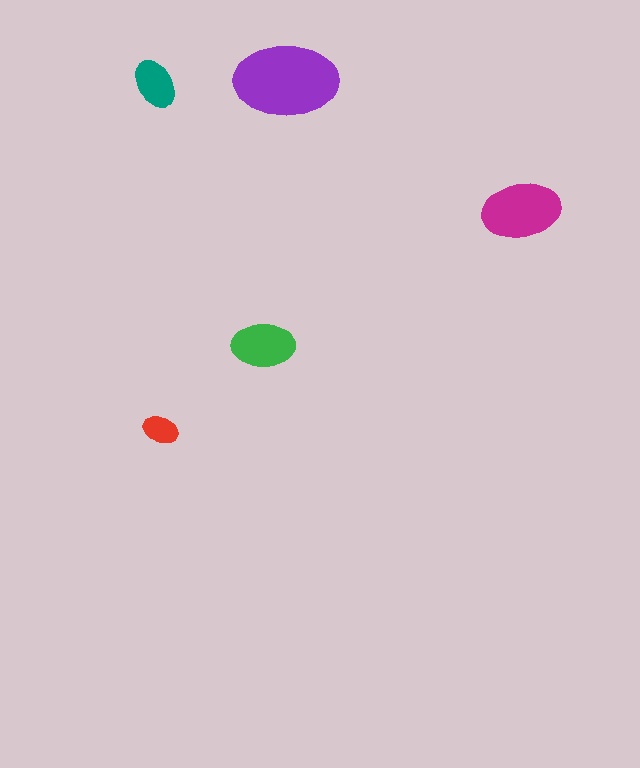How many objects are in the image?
There are 5 objects in the image.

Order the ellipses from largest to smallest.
the purple one, the magenta one, the green one, the teal one, the red one.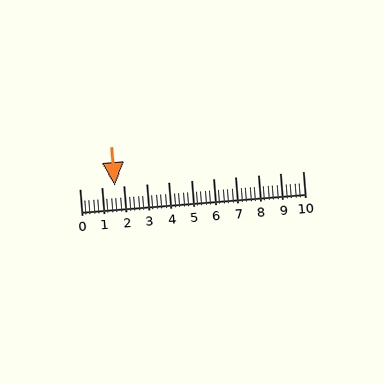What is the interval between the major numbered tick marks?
The major tick marks are spaced 1 units apart.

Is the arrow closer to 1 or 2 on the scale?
The arrow is closer to 2.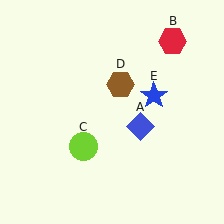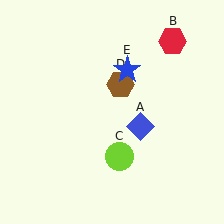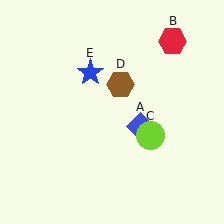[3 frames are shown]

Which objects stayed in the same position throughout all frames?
Blue diamond (object A) and red hexagon (object B) and brown hexagon (object D) remained stationary.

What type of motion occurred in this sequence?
The lime circle (object C), blue star (object E) rotated counterclockwise around the center of the scene.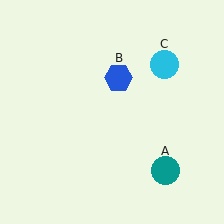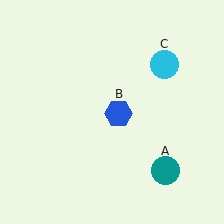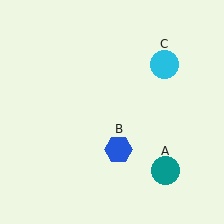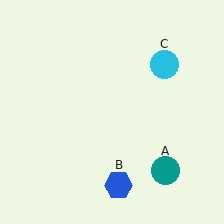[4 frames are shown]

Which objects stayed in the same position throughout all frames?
Teal circle (object A) and cyan circle (object C) remained stationary.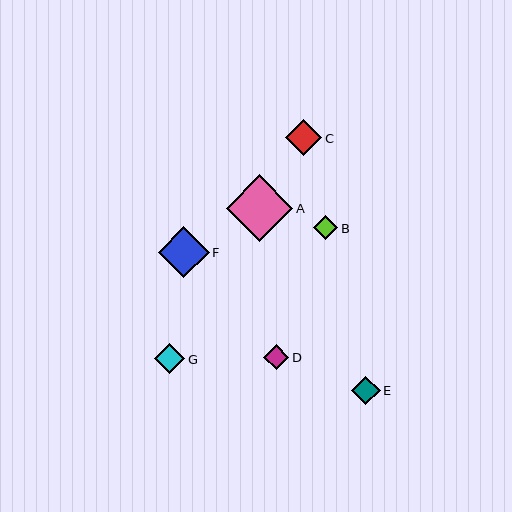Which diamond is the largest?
Diamond A is the largest with a size of approximately 67 pixels.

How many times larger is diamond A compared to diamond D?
Diamond A is approximately 2.7 times the size of diamond D.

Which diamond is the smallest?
Diamond B is the smallest with a size of approximately 24 pixels.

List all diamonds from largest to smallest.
From largest to smallest: A, F, C, G, E, D, B.